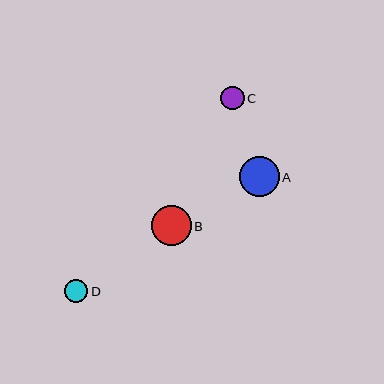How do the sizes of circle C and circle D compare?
Circle C and circle D are approximately the same size.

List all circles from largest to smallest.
From largest to smallest: B, A, C, D.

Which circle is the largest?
Circle B is the largest with a size of approximately 40 pixels.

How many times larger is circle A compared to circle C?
Circle A is approximately 1.7 times the size of circle C.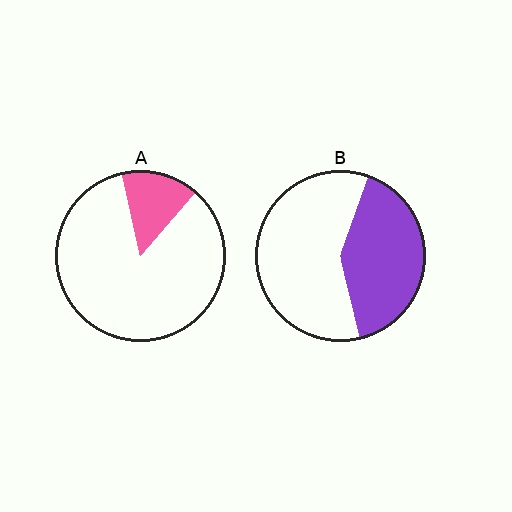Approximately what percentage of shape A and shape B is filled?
A is approximately 15% and B is approximately 40%.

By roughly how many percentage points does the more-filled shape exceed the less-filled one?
By roughly 25 percentage points (B over A).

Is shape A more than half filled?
No.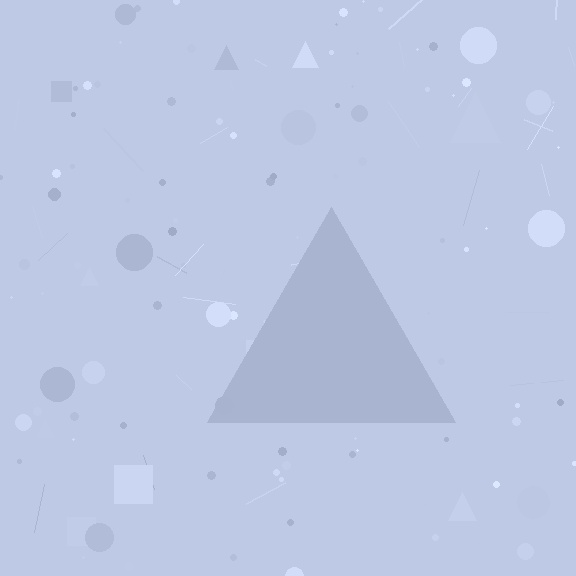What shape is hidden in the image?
A triangle is hidden in the image.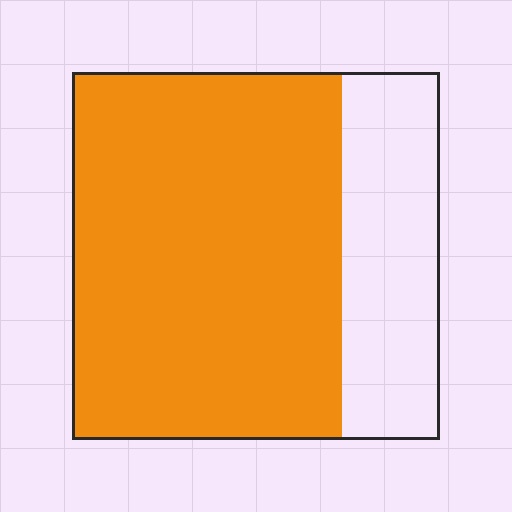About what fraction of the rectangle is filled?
About three quarters (3/4).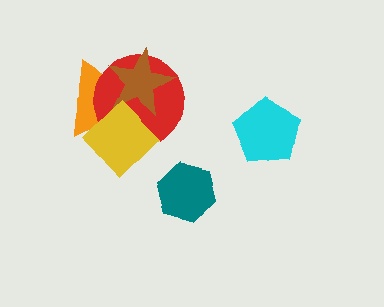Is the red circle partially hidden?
Yes, it is partially covered by another shape.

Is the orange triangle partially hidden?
Yes, it is partially covered by another shape.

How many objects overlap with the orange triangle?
3 objects overlap with the orange triangle.